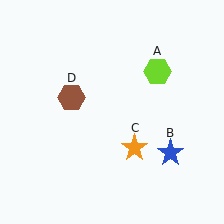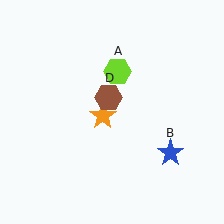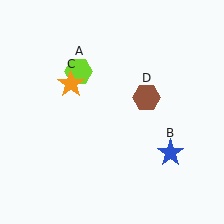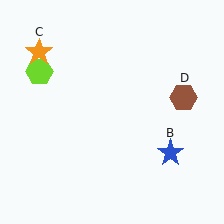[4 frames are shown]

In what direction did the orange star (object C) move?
The orange star (object C) moved up and to the left.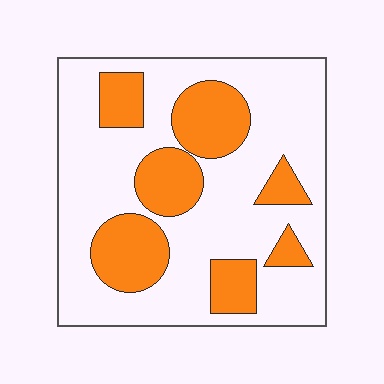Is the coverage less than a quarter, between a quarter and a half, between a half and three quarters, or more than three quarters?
Between a quarter and a half.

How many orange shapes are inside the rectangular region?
7.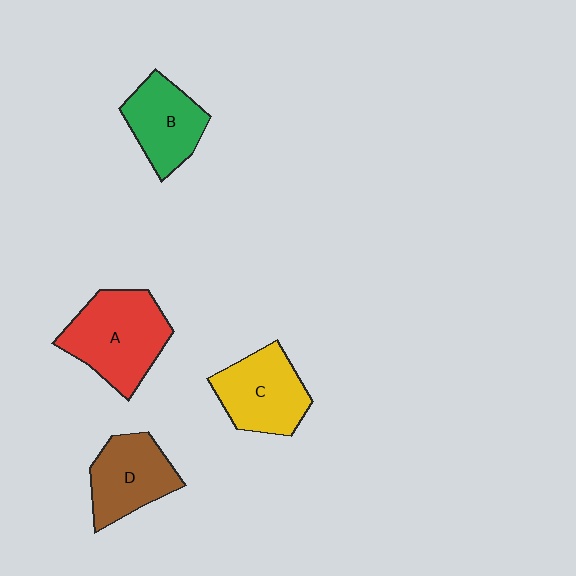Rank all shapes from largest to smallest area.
From largest to smallest: A (red), C (yellow), D (brown), B (green).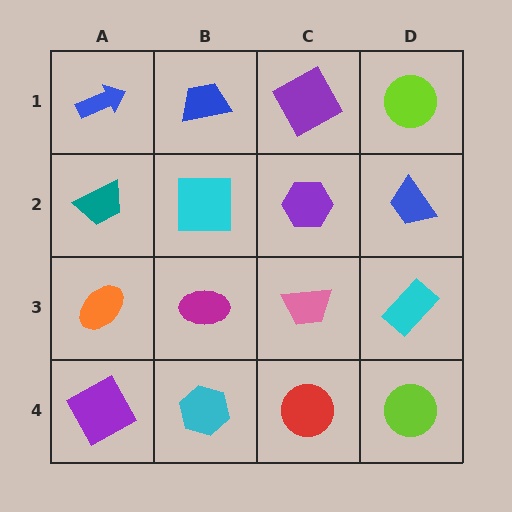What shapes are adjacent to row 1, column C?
A purple hexagon (row 2, column C), a blue trapezoid (row 1, column B), a lime circle (row 1, column D).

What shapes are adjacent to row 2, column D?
A lime circle (row 1, column D), a cyan rectangle (row 3, column D), a purple hexagon (row 2, column C).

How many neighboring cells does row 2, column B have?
4.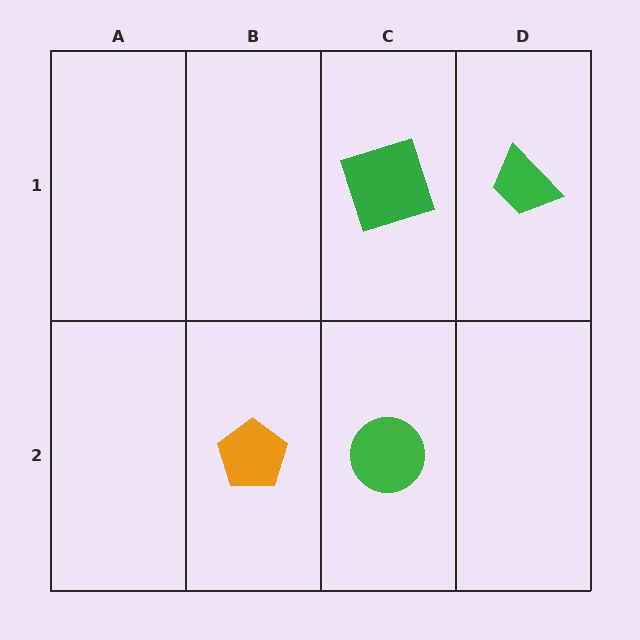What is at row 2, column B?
An orange pentagon.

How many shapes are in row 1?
2 shapes.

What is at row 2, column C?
A green circle.